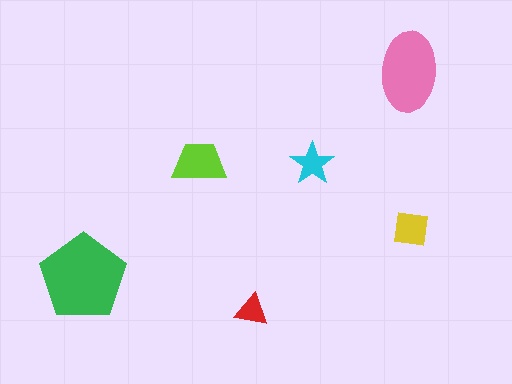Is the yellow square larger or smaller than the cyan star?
Larger.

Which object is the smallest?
The red triangle.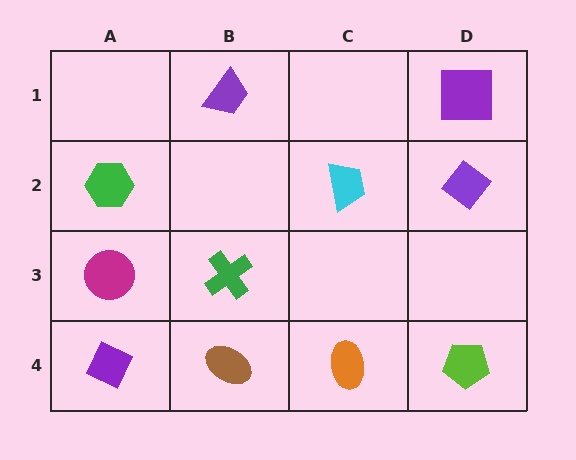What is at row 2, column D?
A purple diamond.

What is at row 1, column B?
A purple trapezoid.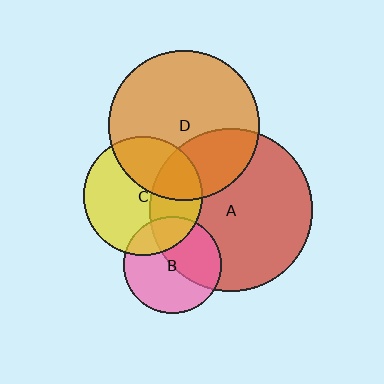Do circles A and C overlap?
Yes.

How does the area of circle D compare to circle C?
Approximately 1.6 times.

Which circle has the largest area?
Circle A (red).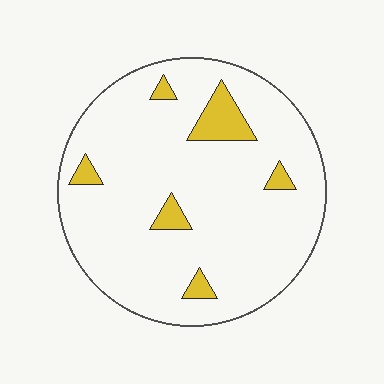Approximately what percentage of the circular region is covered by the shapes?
Approximately 10%.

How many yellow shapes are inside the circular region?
6.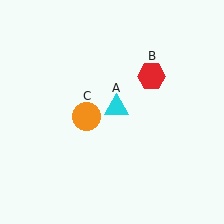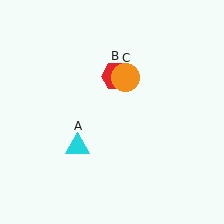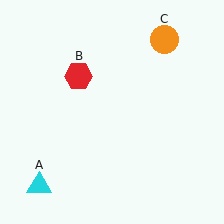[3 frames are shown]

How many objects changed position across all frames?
3 objects changed position: cyan triangle (object A), red hexagon (object B), orange circle (object C).